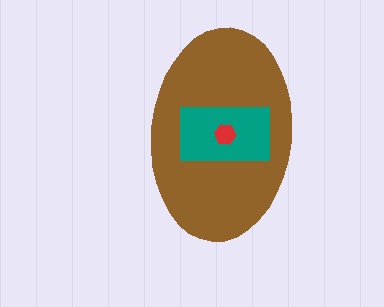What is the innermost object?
The red hexagon.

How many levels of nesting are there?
3.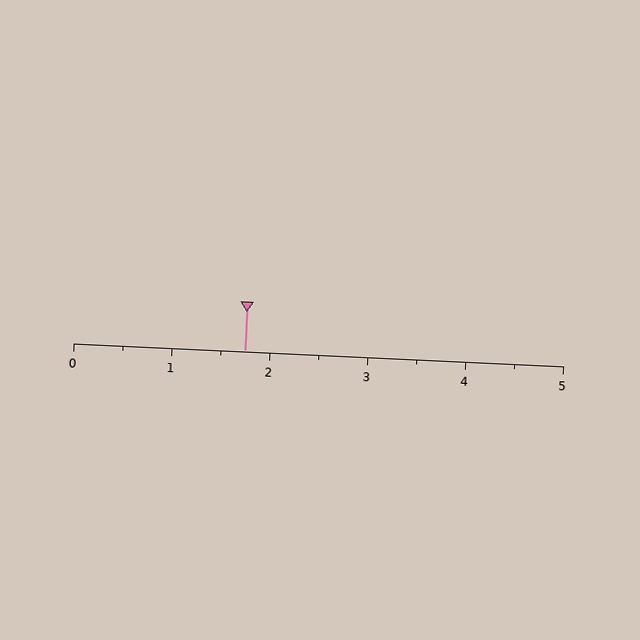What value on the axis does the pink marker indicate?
The marker indicates approximately 1.8.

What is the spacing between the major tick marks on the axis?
The major ticks are spaced 1 apart.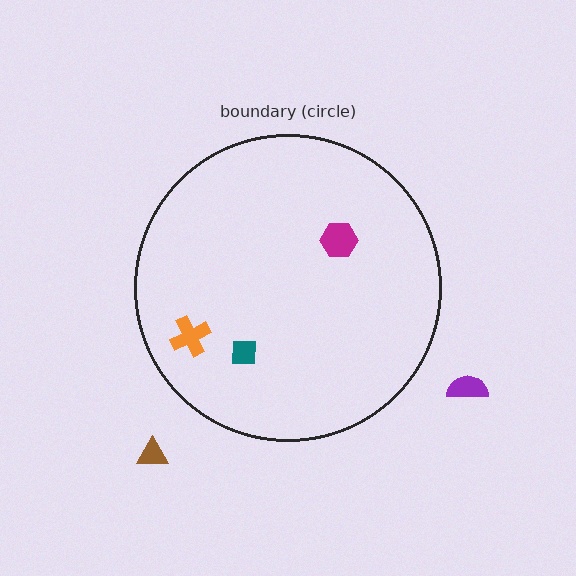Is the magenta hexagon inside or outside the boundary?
Inside.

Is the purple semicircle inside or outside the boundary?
Outside.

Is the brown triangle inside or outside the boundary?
Outside.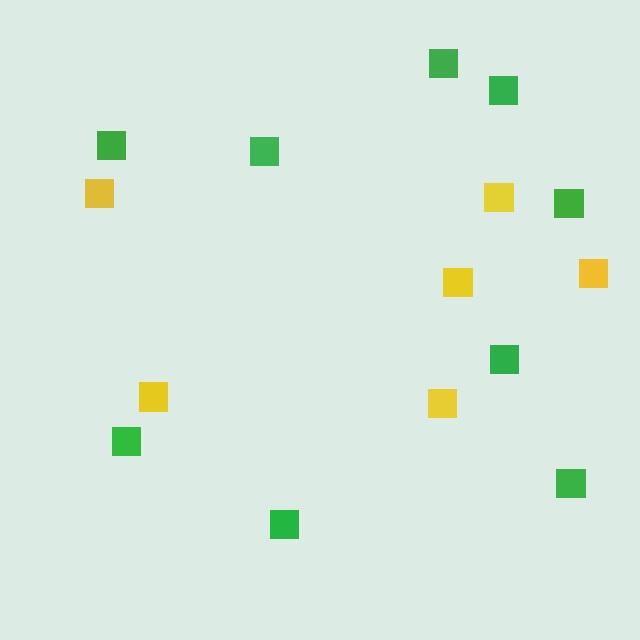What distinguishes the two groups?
There are 2 groups: one group of green squares (9) and one group of yellow squares (6).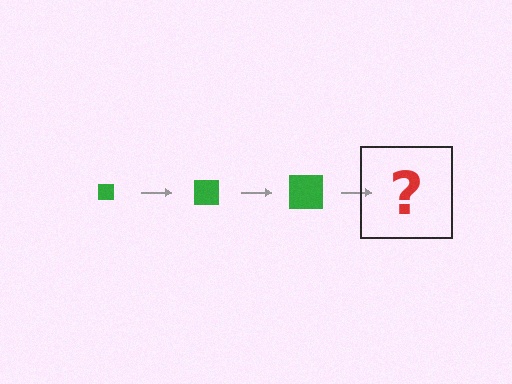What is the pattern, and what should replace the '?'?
The pattern is that the square gets progressively larger each step. The '?' should be a green square, larger than the previous one.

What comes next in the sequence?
The next element should be a green square, larger than the previous one.